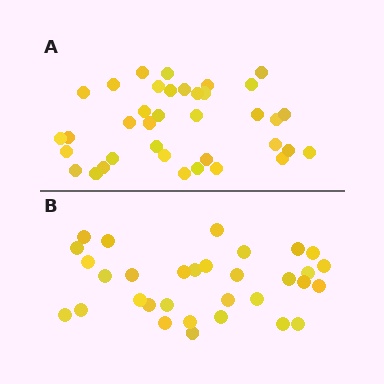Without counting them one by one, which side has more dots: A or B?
Region A (the top region) has more dots.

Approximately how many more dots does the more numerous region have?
Region A has about 5 more dots than region B.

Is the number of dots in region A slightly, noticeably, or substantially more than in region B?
Region A has only slightly more — the two regions are fairly close. The ratio is roughly 1.2 to 1.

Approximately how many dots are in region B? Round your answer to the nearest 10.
About 30 dots. (The exact count is 32, which rounds to 30.)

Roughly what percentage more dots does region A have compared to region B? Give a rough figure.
About 15% more.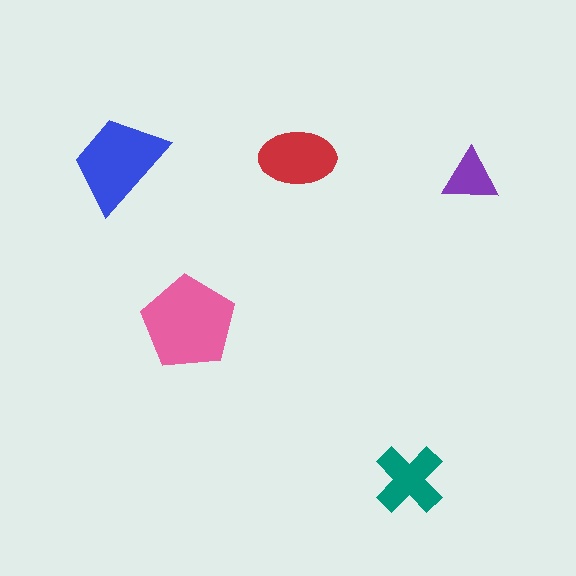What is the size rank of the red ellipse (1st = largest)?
3rd.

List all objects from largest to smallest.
The pink pentagon, the blue trapezoid, the red ellipse, the teal cross, the purple triangle.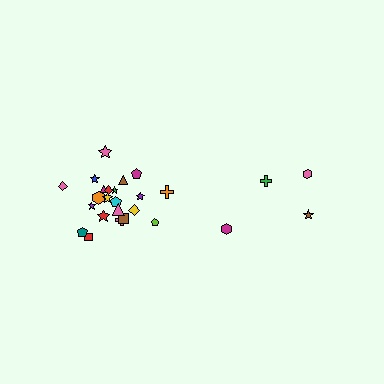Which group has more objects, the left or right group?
The left group.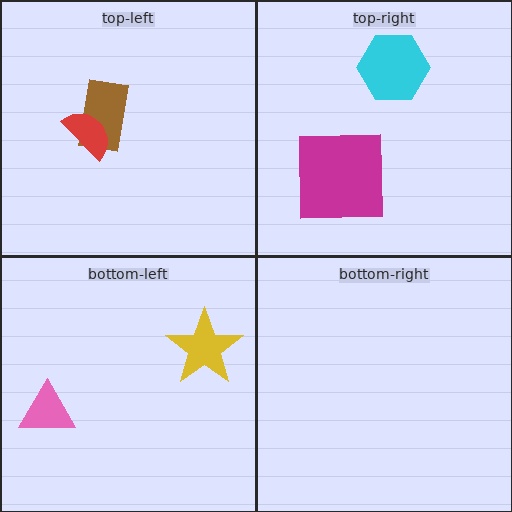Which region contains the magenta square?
The top-right region.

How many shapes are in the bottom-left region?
2.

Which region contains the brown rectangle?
The top-left region.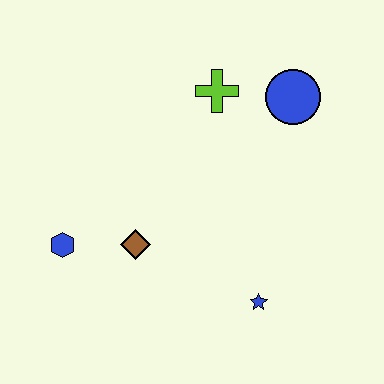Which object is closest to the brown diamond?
The blue hexagon is closest to the brown diamond.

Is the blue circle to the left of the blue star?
No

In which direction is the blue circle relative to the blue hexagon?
The blue circle is to the right of the blue hexagon.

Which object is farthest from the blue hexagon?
The blue circle is farthest from the blue hexagon.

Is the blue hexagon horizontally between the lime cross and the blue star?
No